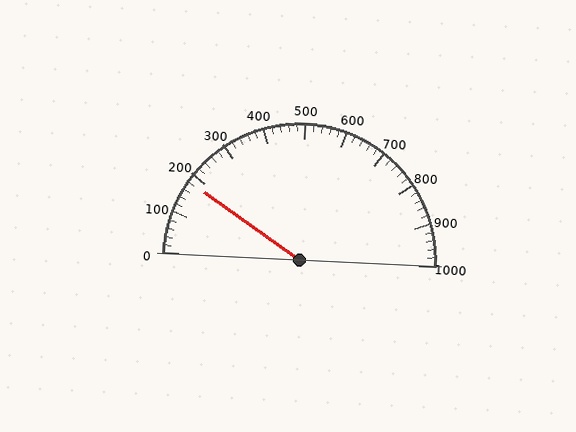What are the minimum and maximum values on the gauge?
The gauge ranges from 0 to 1000.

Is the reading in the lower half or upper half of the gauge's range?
The reading is in the lower half of the range (0 to 1000).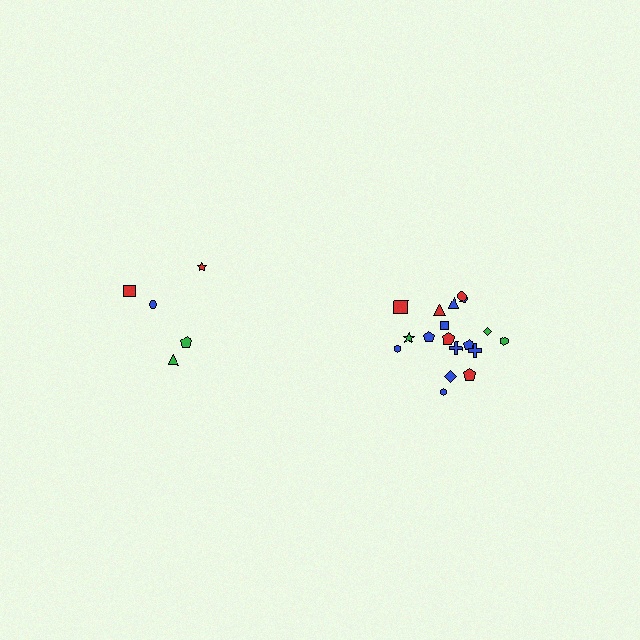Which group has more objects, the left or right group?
The right group.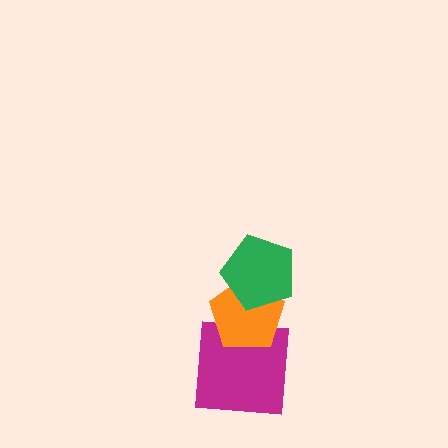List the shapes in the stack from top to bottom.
From top to bottom: the green pentagon, the orange pentagon, the magenta square.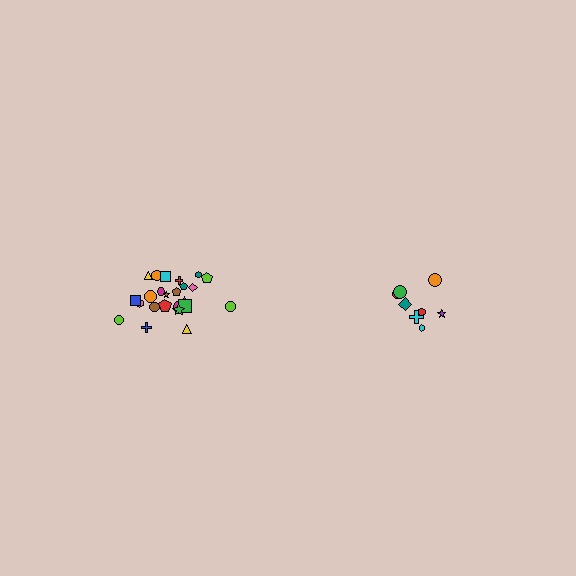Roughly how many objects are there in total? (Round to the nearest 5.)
Roughly 35 objects in total.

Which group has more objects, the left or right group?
The left group.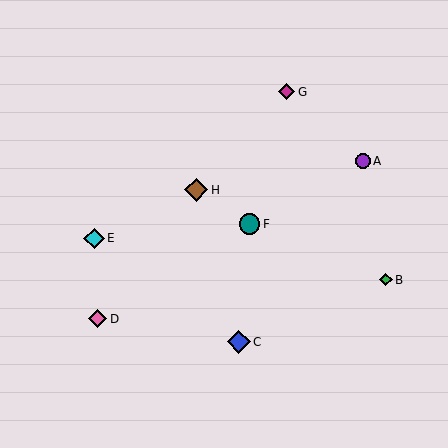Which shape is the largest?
The blue diamond (labeled C) is the largest.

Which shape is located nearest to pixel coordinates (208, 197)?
The brown diamond (labeled H) at (196, 190) is nearest to that location.